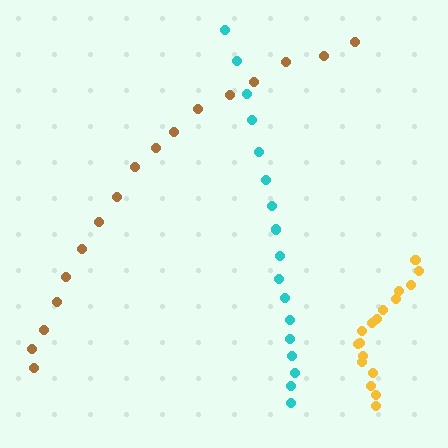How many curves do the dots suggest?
There are 3 distinct paths.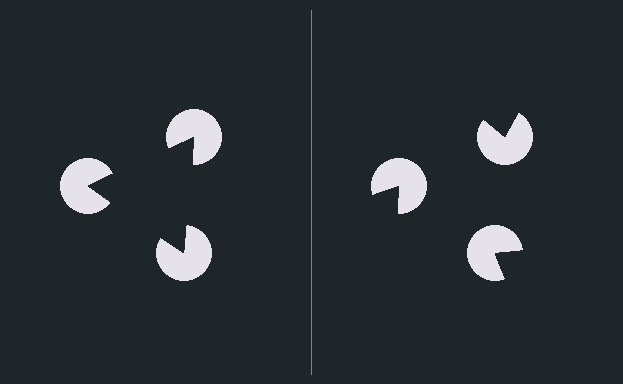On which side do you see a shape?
An illusory triangle appears on the left side. On the right side the wedge cuts are rotated, so no coherent shape forms.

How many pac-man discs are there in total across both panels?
6 — 3 on each side.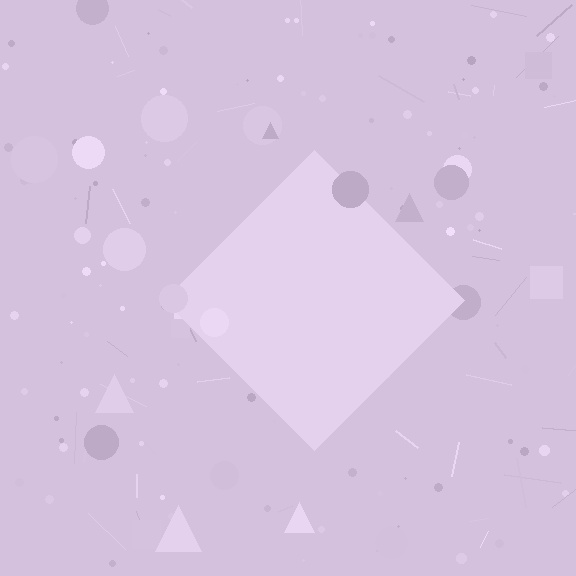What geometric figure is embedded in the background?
A diamond is embedded in the background.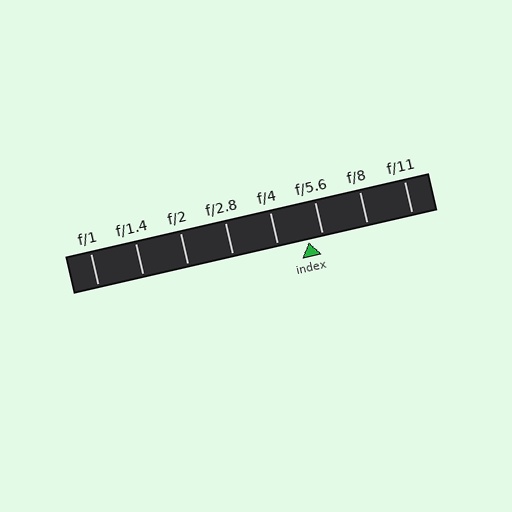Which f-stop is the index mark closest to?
The index mark is closest to f/5.6.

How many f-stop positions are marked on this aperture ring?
There are 8 f-stop positions marked.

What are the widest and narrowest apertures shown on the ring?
The widest aperture shown is f/1 and the narrowest is f/11.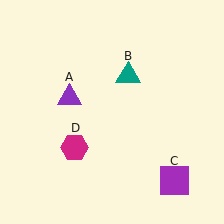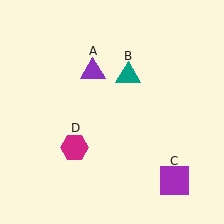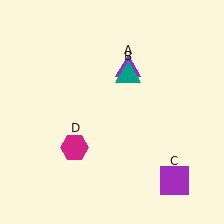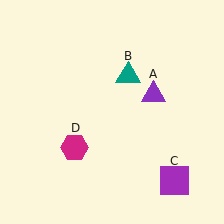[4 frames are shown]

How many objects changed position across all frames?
1 object changed position: purple triangle (object A).